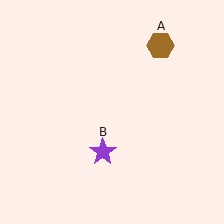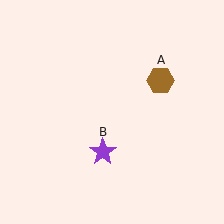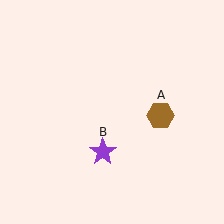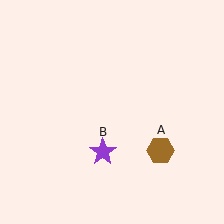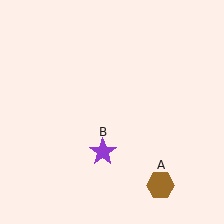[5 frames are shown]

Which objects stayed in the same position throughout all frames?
Purple star (object B) remained stationary.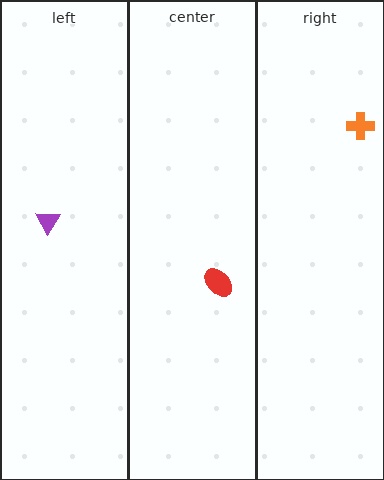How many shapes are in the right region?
1.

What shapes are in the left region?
The purple triangle.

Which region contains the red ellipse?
The center region.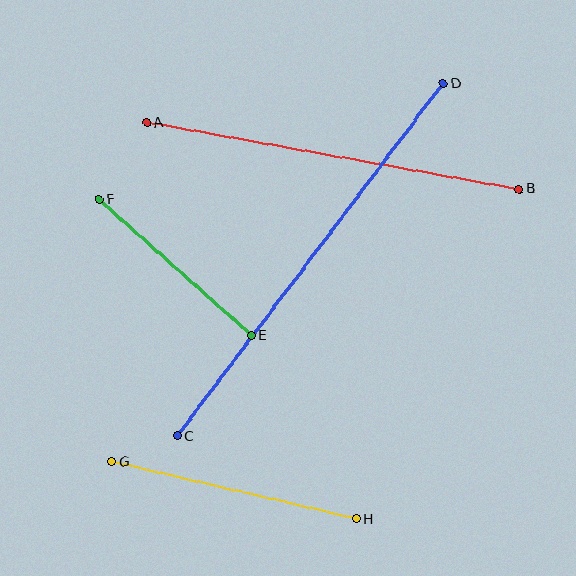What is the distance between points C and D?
The distance is approximately 441 pixels.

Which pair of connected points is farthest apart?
Points C and D are farthest apart.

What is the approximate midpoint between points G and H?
The midpoint is at approximately (234, 490) pixels.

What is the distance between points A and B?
The distance is approximately 378 pixels.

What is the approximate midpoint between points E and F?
The midpoint is at approximately (175, 267) pixels.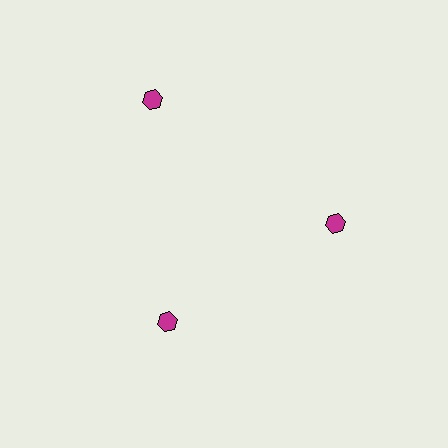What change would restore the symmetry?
The symmetry would be restored by moving it inward, back onto the ring so that all 3 hexagons sit at equal angles and equal distance from the center.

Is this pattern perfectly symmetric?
No. The 3 magenta hexagons are arranged in a ring, but one element near the 11 o'clock position is pushed outward from the center, breaking the 3-fold rotational symmetry.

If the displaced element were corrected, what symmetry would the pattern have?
It would have 3-fold rotational symmetry — the pattern would map onto itself every 120 degrees.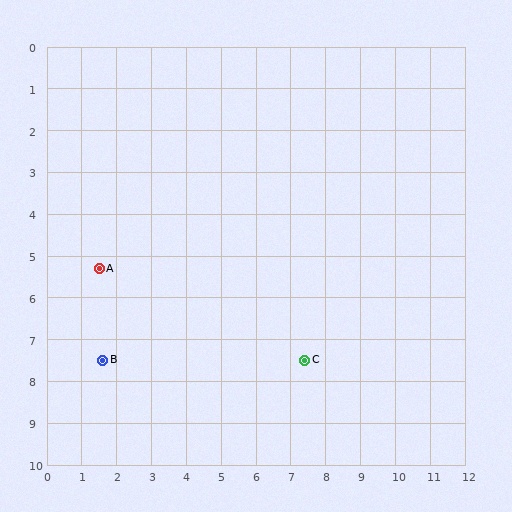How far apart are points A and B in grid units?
Points A and B are about 2.2 grid units apart.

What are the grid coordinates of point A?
Point A is at approximately (1.5, 5.3).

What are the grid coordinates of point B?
Point B is at approximately (1.6, 7.5).